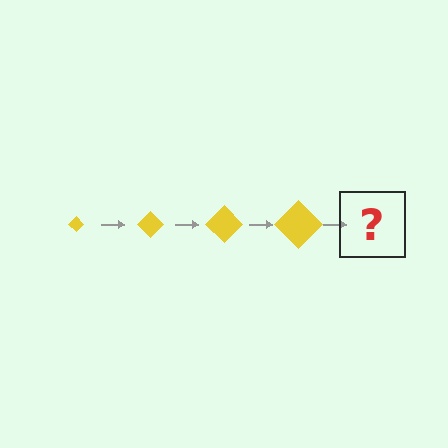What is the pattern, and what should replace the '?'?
The pattern is that the diamond gets progressively larger each step. The '?' should be a yellow diamond, larger than the previous one.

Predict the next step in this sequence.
The next step is a yellow diamond, larger than the previous one.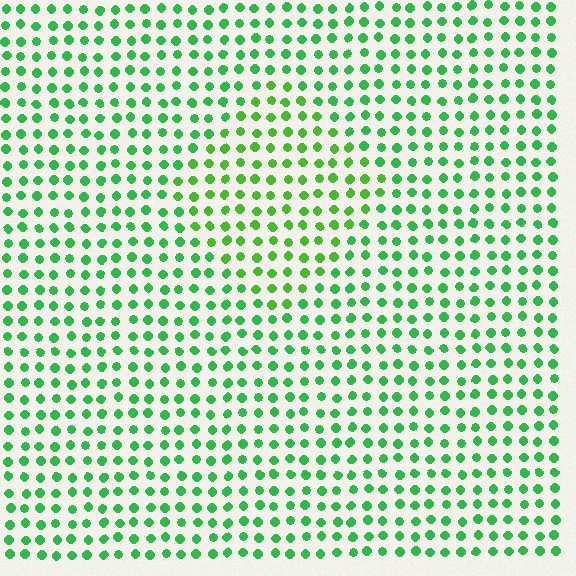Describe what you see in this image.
The image is filled with small green elements in a uniform arrangement. A diamond-shaped region is visible where the elements are tinted to a slightly different hue, forming a subtle color boundary.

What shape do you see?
I see a diamond.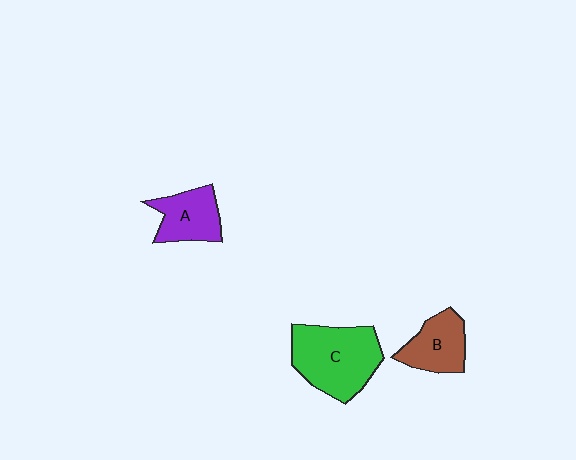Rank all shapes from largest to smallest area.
From largest to smallest: C (green), A (purple), B (brown).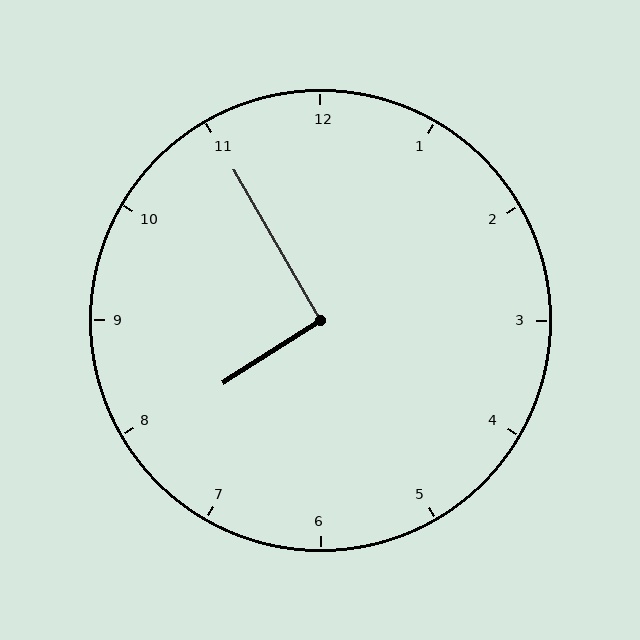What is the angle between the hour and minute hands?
Approximately 92 degrees.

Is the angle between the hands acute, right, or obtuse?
It is right.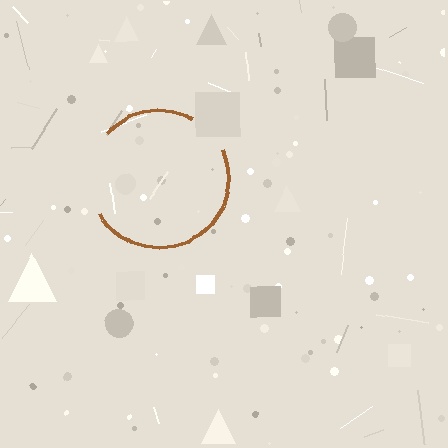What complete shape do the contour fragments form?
The contour fragments form a circle.